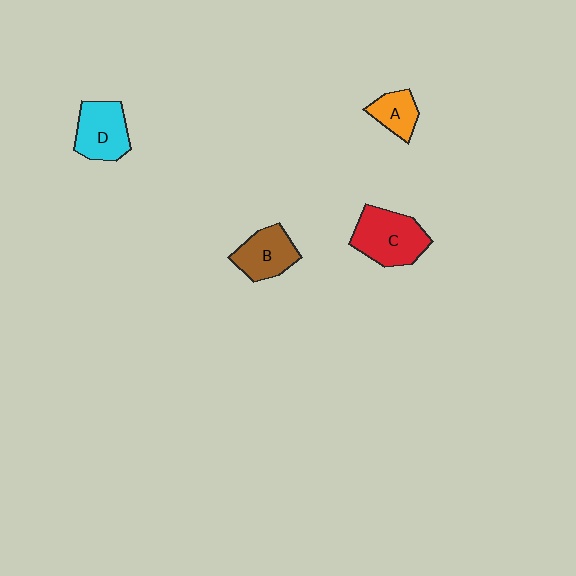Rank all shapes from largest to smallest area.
From largest to smallest: C (red), D (cyan), B (brown), A (orange).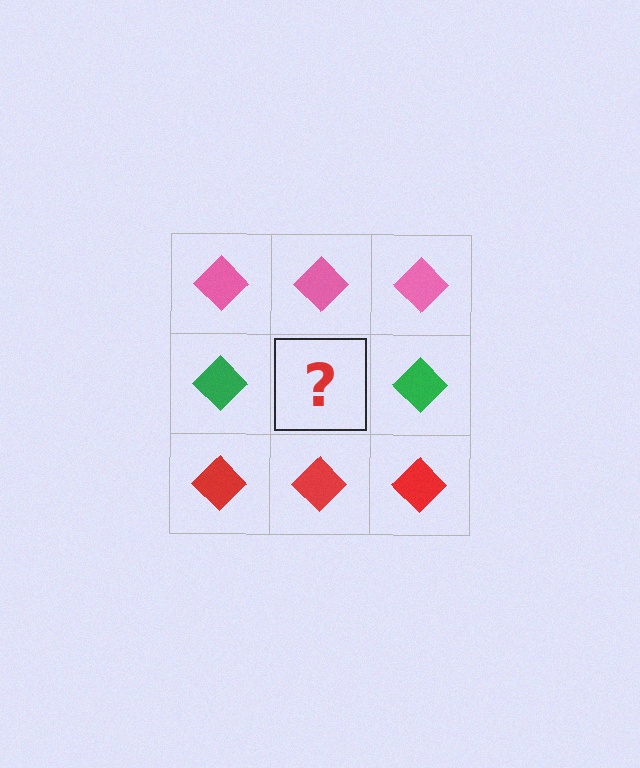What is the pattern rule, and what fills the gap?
The rule is that each row has a consistent color. The gap should be filled with a green diamond.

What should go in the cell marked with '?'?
The missing cell should contain a green diamond.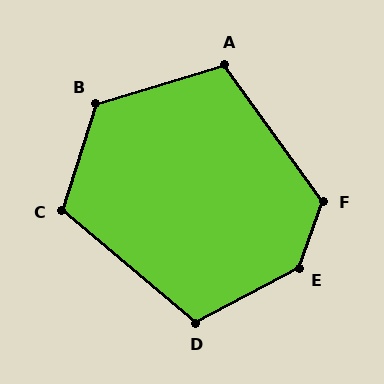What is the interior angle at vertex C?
Approximately 113 degrees (obtuse).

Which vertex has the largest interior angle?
E, at approximately 138 degrees.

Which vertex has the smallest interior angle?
A, at approximately 109 degrees.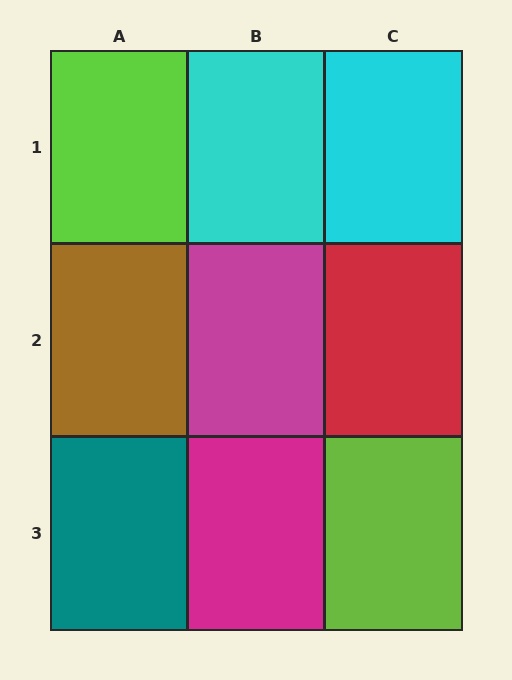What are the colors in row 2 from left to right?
Brown, magenta, red.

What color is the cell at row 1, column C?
Cyan.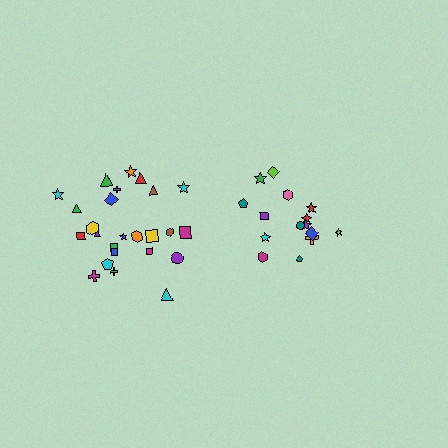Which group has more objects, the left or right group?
The left group.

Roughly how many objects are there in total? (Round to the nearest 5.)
Roughly 40 objects in total.